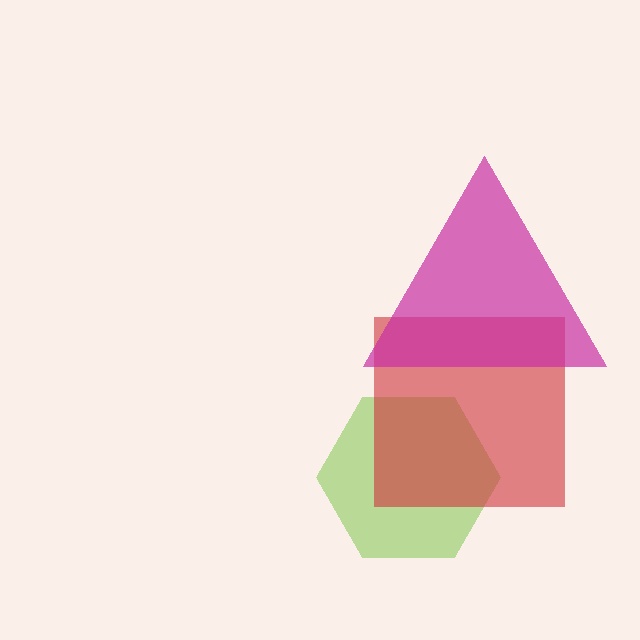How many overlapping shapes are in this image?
There are 3 overlapping shapes in the image.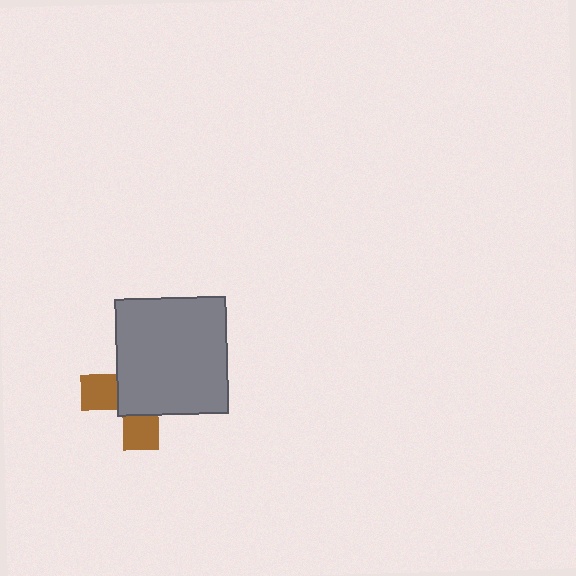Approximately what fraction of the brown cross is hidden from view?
Roughly 65% of the brown cross is hidden behind the gray rectangle.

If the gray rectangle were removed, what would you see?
You would see the complete brown cross.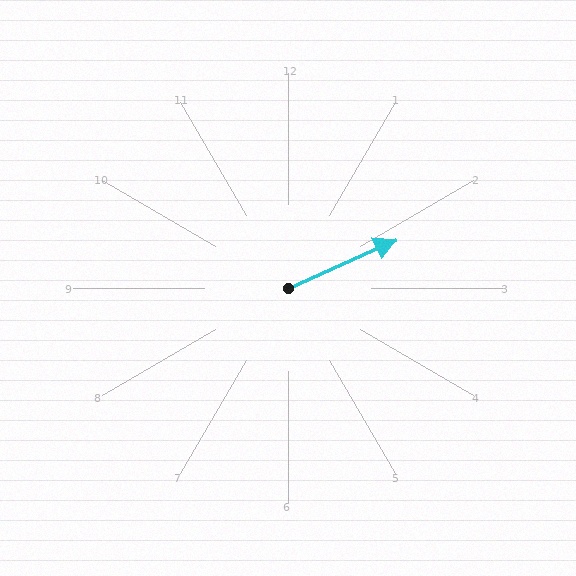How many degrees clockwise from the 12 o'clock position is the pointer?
Approximately 66 degrees.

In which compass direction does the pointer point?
Northeast.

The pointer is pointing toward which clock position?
Roughly 2 o'clock.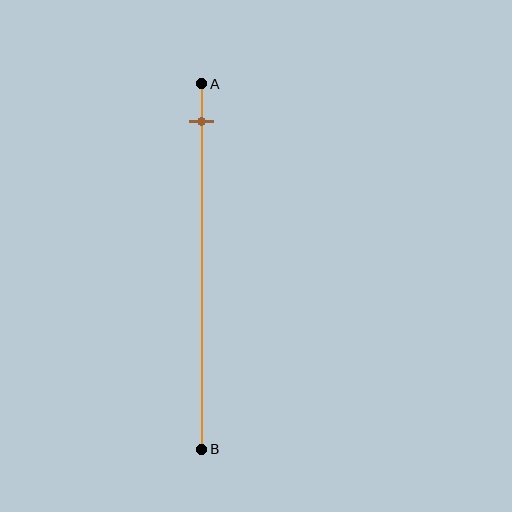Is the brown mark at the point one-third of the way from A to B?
No, the mark is at about 10% from A, not at the 33% one-third point.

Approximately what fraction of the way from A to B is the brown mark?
The brown mark is approximately 10% of the way from A to B.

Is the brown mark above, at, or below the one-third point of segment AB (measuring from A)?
The brown mark is above the one-third point of segment AB.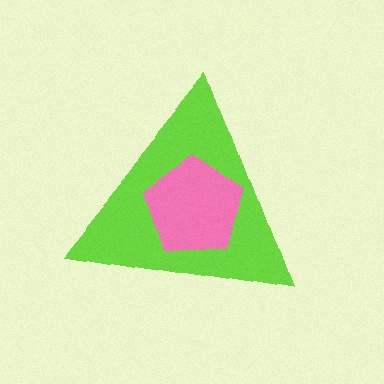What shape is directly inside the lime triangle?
The pink pentagon.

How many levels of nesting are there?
2.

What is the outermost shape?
The lime triangle.